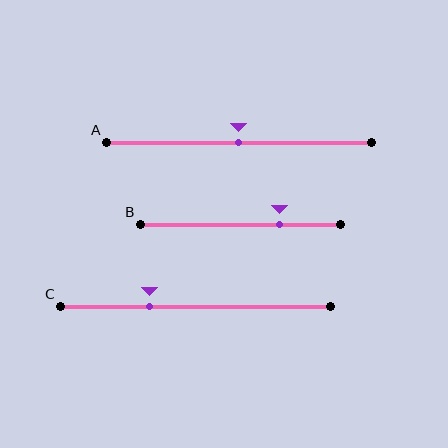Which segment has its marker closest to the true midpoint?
Segment A has its marker closest to the true midpoint.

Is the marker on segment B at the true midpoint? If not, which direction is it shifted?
No, the marker on segment B is shifted to the right by about 20% of the segment length.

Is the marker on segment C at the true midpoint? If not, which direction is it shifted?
No, the marker on segment C is shifted to the left by about 17% of the segment length.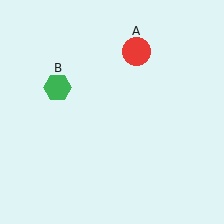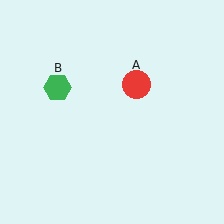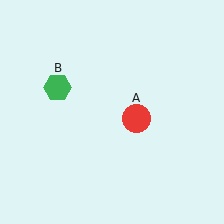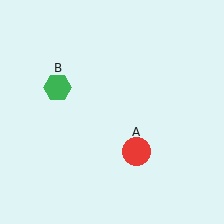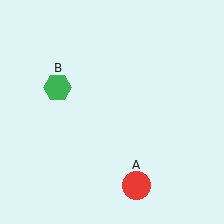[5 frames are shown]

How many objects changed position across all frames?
1 object changed position: red circle (object A).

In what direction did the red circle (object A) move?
The red circle (object A) moved down.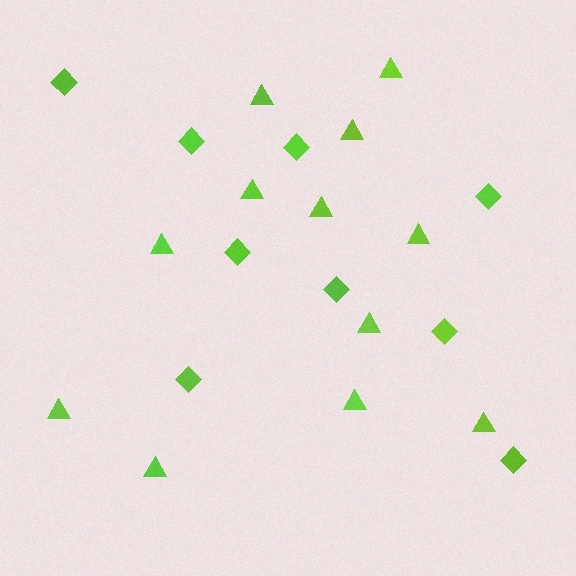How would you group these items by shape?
There are 2 groups: one group of triangles (12) and one group of diamonds (9).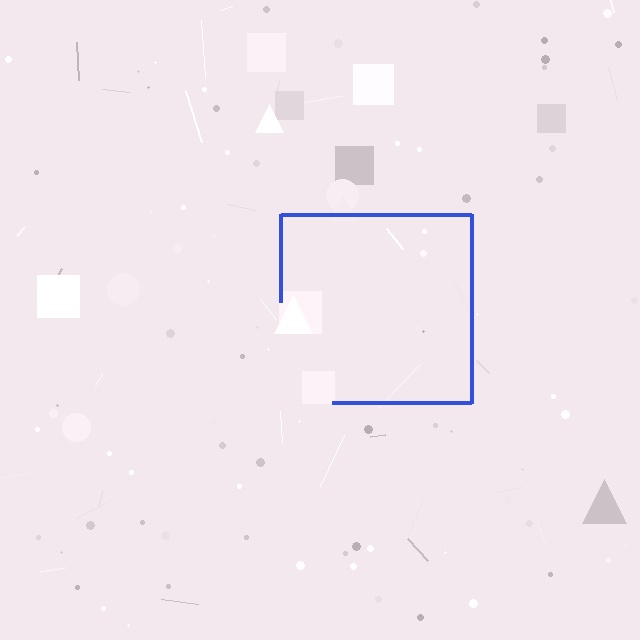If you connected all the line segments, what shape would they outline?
They would outline a square.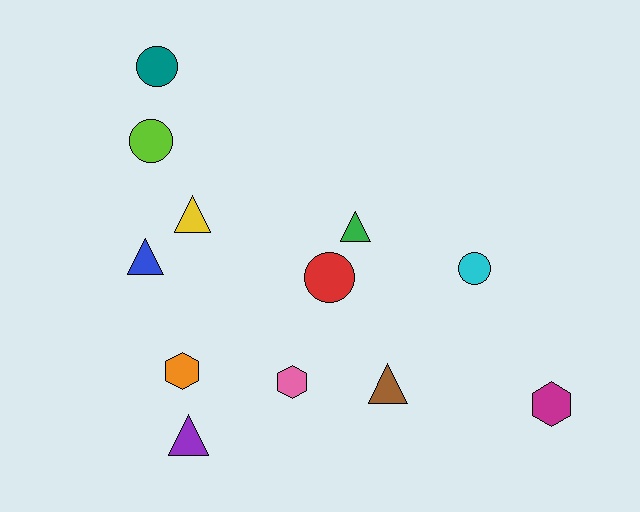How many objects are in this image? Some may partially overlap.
There are 12 objects.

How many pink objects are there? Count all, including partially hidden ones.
There is 1 pink object.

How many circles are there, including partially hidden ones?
There are 4 circles.